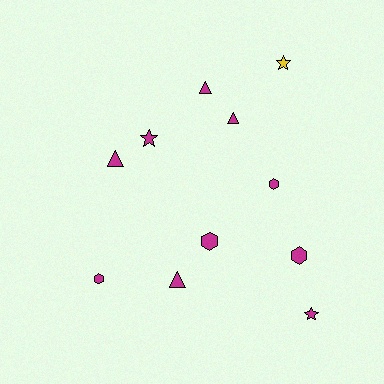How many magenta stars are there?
There are 2 magenta stars.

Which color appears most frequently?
Magenta, with 10 objects.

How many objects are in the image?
There are 11 objects.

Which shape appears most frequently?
Triangle, with 4 objects.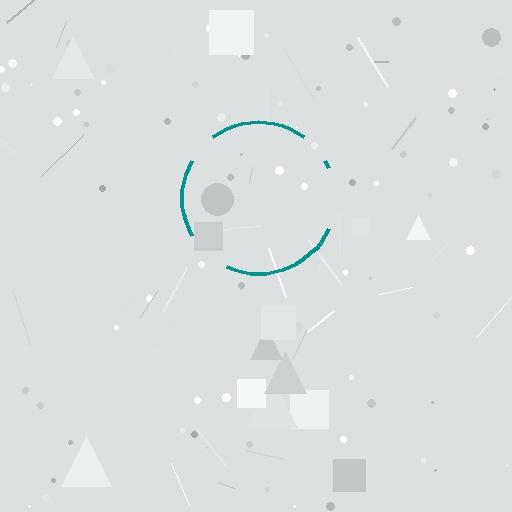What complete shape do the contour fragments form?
The contour fragments form a circle.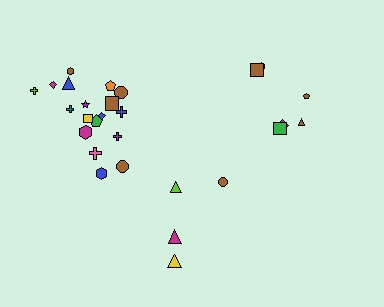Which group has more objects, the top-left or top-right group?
The top-left group.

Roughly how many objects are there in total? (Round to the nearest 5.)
Roughly 30 objects in total.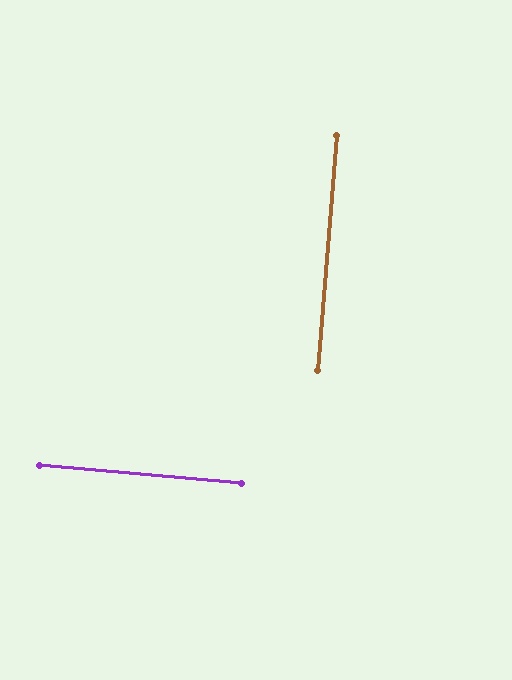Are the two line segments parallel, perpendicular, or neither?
Perpendicular — they meet at approximately 90°.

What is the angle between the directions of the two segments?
Approximately 90 degrees.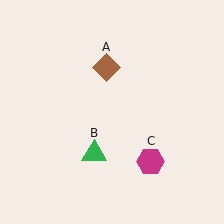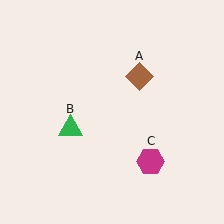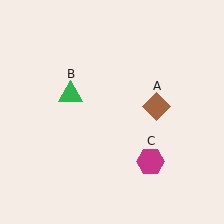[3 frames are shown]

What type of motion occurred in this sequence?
The brown diamond (object A), green triangle (object B) rotated clockwise around the center of the scene.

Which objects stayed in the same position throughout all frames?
Magenta hexagon (object C) remained stationary.